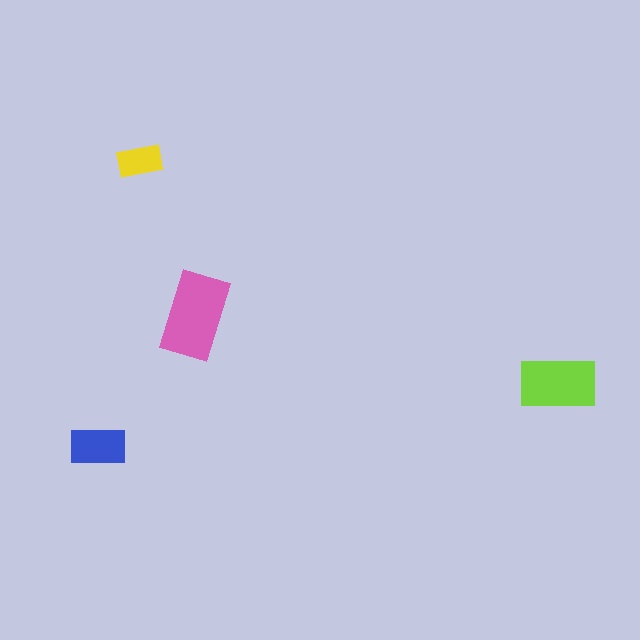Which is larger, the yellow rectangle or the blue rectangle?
The blue one.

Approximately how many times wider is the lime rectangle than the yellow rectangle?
About 1.5 times wider.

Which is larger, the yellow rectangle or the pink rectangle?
The pink one.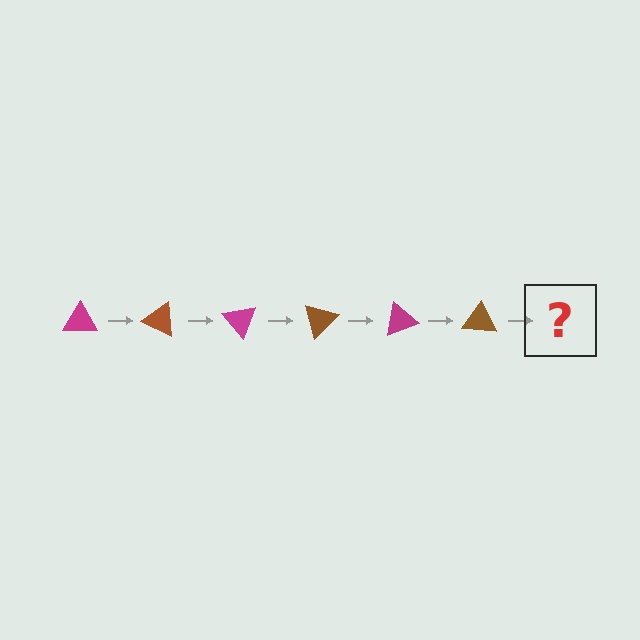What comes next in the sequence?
The next element should be a magenta triangle, rotated 150 degrees from the start.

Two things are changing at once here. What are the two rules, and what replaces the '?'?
The two rules are that it rotates 25 degrees each step and the color cycles through magenta and brown. The '?' should be a magenta triangle, rotated 150 degrees from the start.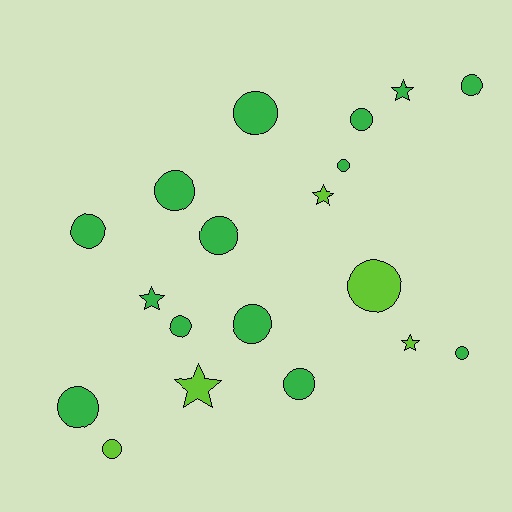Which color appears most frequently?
Green, with 14 objects.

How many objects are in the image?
There are 19 objects.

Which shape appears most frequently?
Circle, with 14 objects.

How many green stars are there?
There are 2 green stars.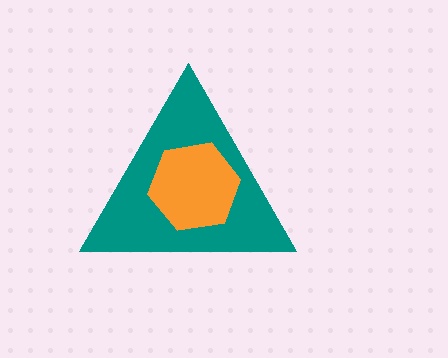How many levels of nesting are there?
2.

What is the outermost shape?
The teal triangle.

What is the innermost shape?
The orange hexagon.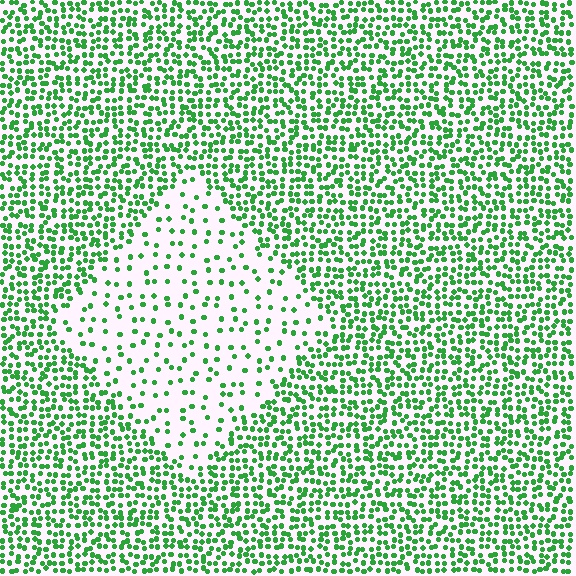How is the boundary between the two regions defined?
The boundary is defined by a change in element density (approximately 2.9x ratio). All elements are the same color, size, and shape.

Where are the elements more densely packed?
The elements are more densely packed outside the diamond boundary.